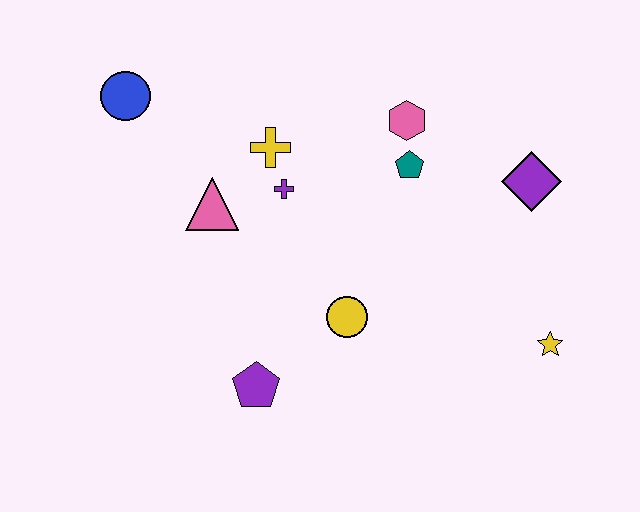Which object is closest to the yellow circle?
The purple pentagon is closest to the yellow circle.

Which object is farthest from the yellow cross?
The yellow star is farthest from the yellow cross.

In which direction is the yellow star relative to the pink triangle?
The yellow star is to the right of the pink triangle.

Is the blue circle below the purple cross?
No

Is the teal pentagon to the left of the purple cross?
No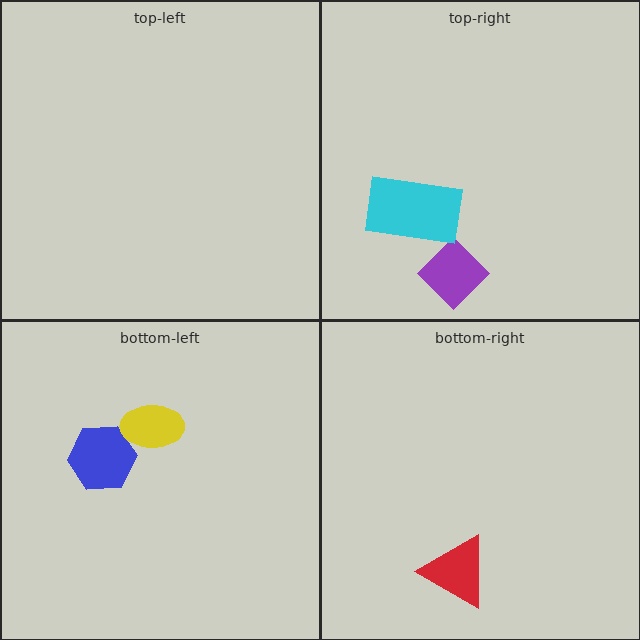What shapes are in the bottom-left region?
The blue hexagon, the yellow ellipse.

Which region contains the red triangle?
The bottom-right region.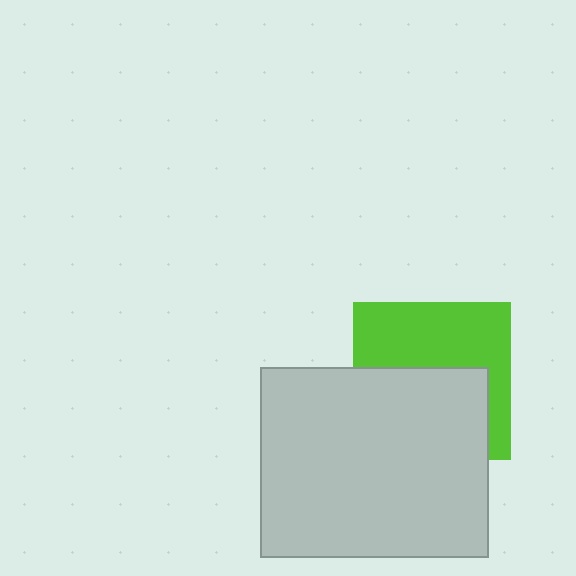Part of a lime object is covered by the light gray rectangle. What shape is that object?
It is a square.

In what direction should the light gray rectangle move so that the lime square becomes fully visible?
The light gray rectangle should move down. That is the shortest direction to clear the overlap and leave the lime square fully visible.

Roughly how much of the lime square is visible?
About half of it is visible (roughly 50%).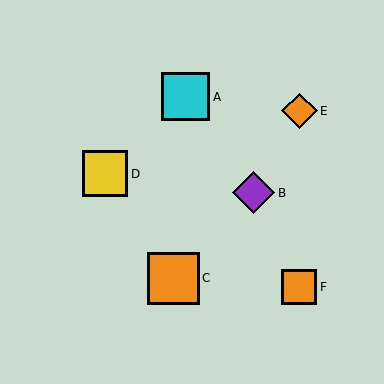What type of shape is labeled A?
Shape A is a cyan square.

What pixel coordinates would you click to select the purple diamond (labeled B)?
Click at (253, 193) to select the purple diamond B.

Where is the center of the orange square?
The center of the orange square is at (173, 278).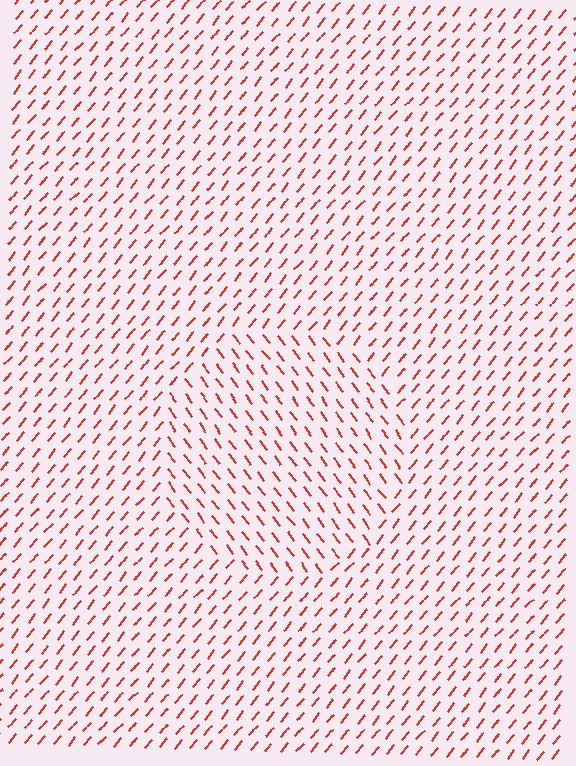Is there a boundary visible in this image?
Yes, there is a texture boundary formed by a change in line orientation.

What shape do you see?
I see a circle.